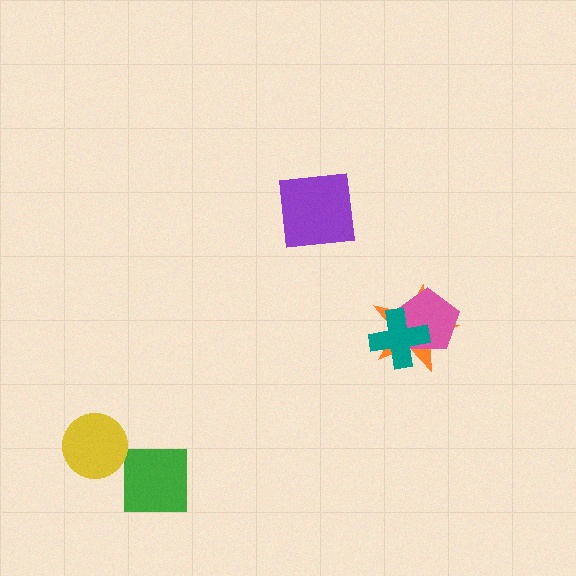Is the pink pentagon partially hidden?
Yes, it is partially covered by another shape.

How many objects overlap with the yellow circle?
0 objects overlap with the yellow circle.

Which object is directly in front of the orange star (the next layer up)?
The pink pentagon is directly in front of the orange star.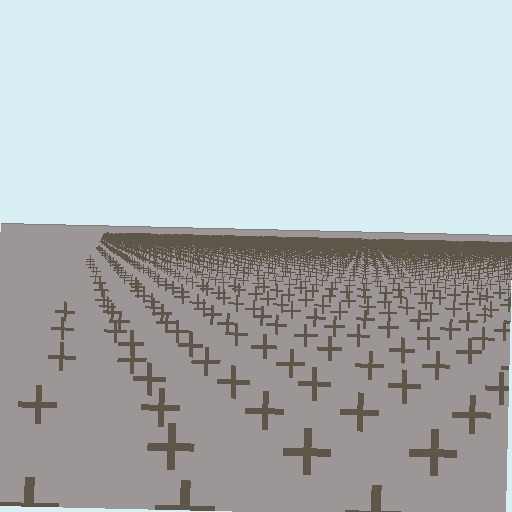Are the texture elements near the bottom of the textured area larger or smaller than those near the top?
Larger. Near the bottom, elements are closer to the viewer and appear at a bigger on-screen size.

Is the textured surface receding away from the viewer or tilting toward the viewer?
The surface is receding away from the viewer. Texture elements get smaller and denser toward the top.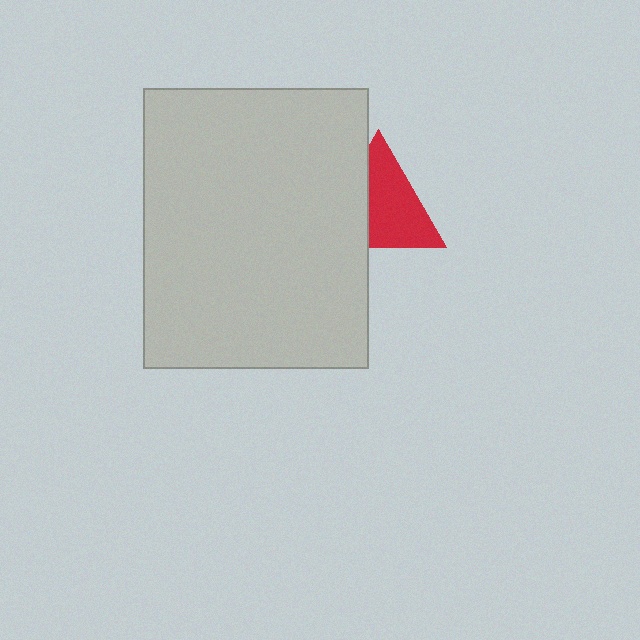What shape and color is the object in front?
The object in front is a light gray rectangle.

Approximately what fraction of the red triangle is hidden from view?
Roughly 38% of the red triangle is hidden behind the light gray rectangle.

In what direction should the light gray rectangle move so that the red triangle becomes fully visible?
The light gray rectangle should move left. That is the shortest direction to clear the overlap and leave the red triangle fully visible.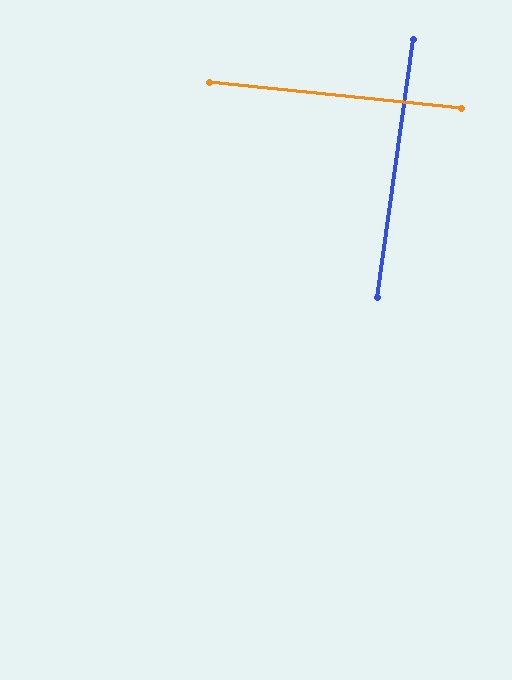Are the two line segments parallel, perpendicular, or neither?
Perpendicular — they meet at approximately 88°.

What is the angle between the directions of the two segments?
Approximately 88 degrees.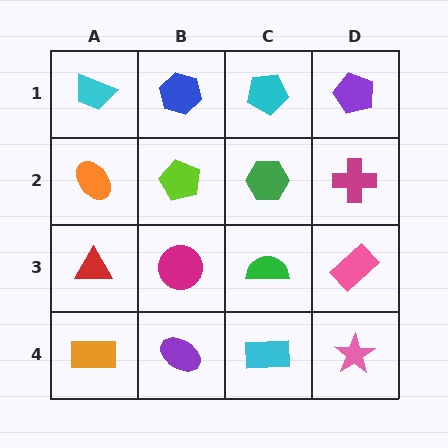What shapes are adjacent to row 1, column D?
A magenta cross (row 2, column D), a cyan pentagon (row 1, column C).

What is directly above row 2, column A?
A cyan trapezoid.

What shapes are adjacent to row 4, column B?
A magenta circle (row 3, column B), an orange rectangle (row 4, column A), a cyan rectangle (row 4, column C).